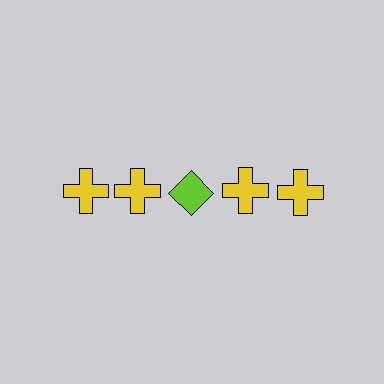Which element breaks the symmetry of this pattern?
The lime diamond in the top row, center column breaks the symmetry. All other shapes are yellow crosses.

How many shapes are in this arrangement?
There are 5 shapes arranged in a grid pattern.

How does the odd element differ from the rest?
It differs in both color (lime instead of yellow) and shape (diamond instead of cross).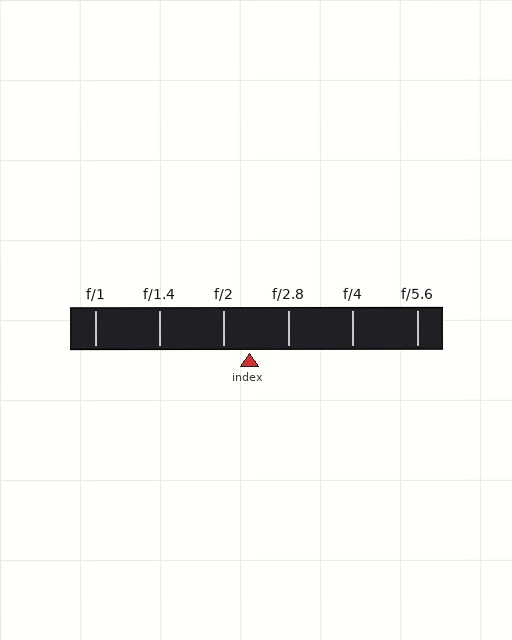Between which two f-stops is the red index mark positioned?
The index mark is between f/2 and f/2.8.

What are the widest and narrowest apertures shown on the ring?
The widest aperture shown is f/1 and the narrowest is f/5.6.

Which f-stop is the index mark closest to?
The index mark is closest to f/2.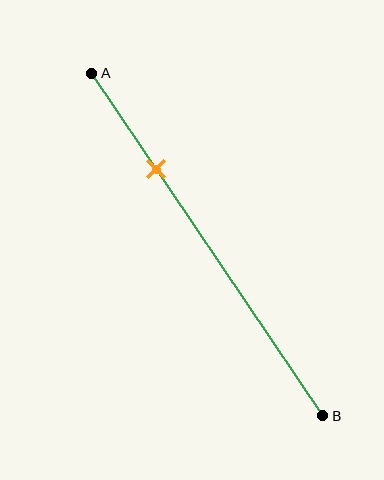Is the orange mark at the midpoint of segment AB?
No, the mark is at about 30% from A, not at the 50% midpoint.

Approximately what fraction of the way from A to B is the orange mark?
The orange mark is approximately 30% of the way from A to B.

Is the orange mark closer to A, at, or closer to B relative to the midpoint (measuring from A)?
The orange mark is closer to point A than the midpoint of segment AB.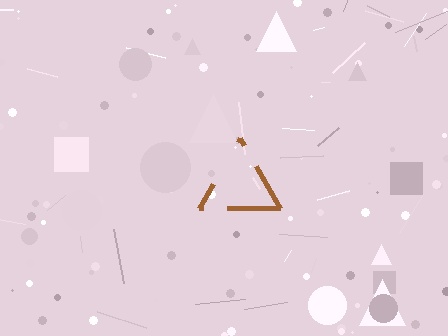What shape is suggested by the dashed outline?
The dashed outline suggests a triangle.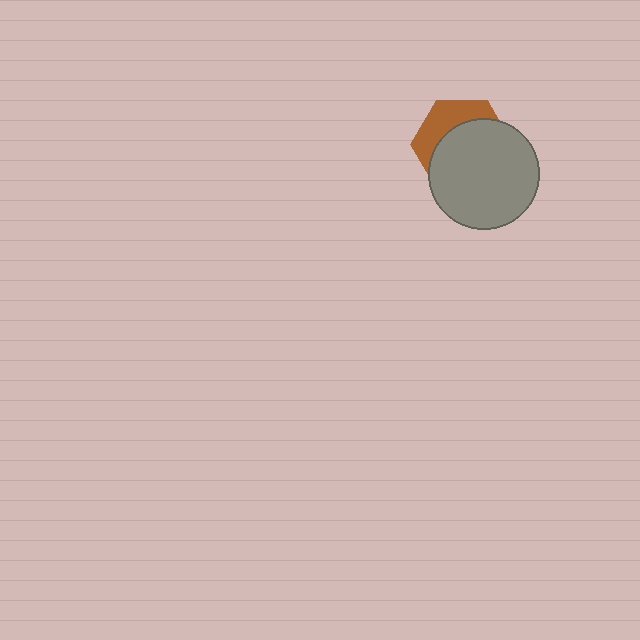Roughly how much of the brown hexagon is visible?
A small part of it is visible (roughly 34%).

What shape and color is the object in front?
The object in front is a gray circle.